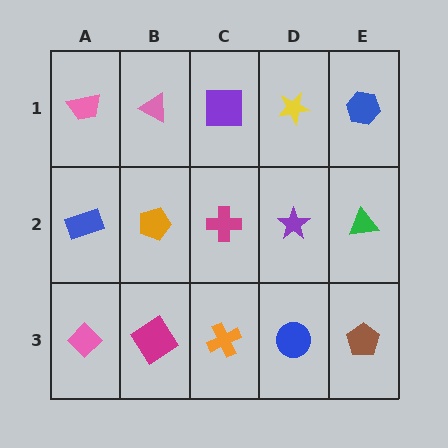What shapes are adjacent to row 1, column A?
A blue rectangle (row 2, column A), a pink triangle (row 1, column B).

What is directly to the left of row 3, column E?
A blue circle.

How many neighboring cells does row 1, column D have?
3.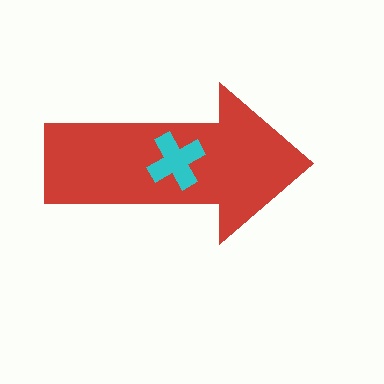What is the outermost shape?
The red arrow.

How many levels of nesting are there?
2.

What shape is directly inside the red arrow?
The cyan cross.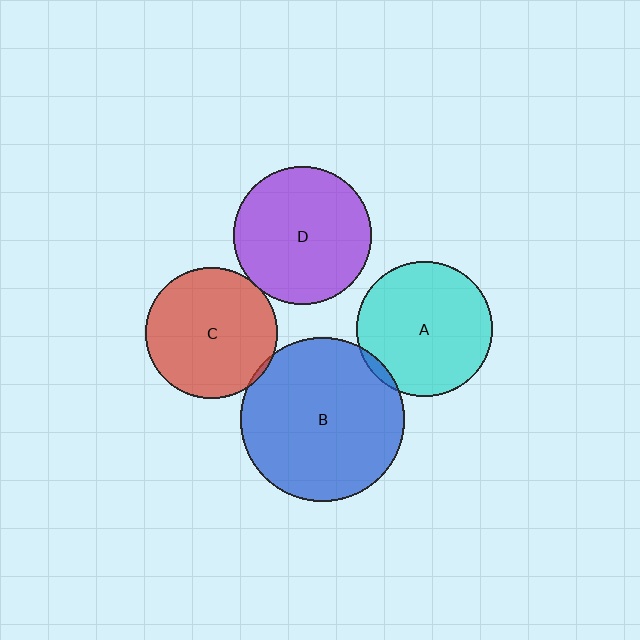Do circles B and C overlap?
Yes.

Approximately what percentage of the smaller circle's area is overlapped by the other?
Approximately 5%.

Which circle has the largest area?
Circle B (blue).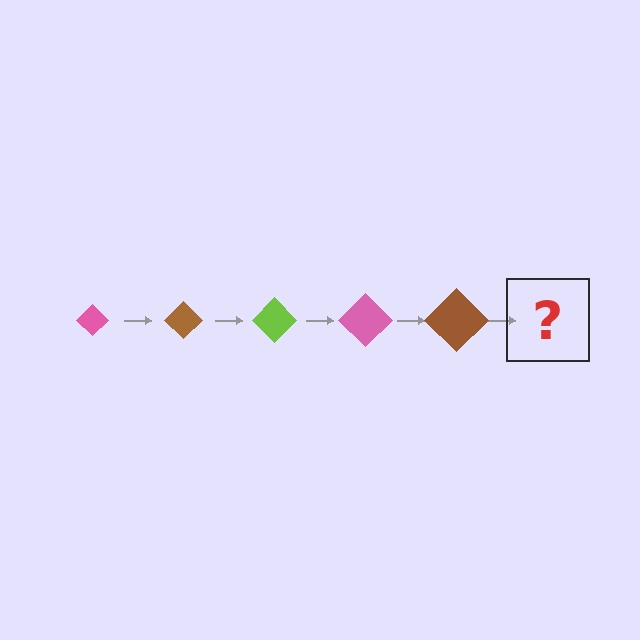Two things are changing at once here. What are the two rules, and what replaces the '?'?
The two rules are that the diamond grows larger each step and the color cycles through pink, brown, and lime. The '?' should be a lime diamond, larger than the previous one.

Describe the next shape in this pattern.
It should be a lime diamond, larger than the previous one.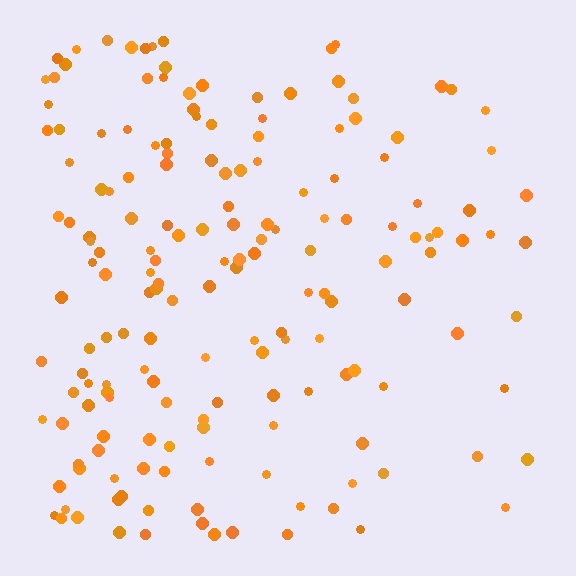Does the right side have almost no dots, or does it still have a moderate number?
Still a moderate number, just noticeably fewer than the left.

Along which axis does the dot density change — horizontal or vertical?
Horizontal.